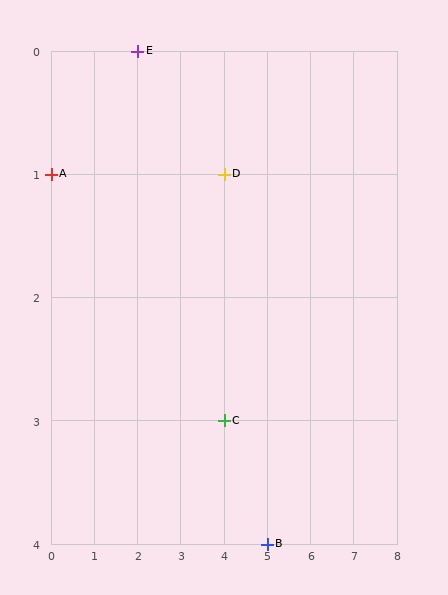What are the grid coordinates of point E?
Point E is at grid coordinates (2, 0).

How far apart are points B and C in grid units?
Points B and C are 1 column and 1 row apart (about 1.4 grid units diagonally).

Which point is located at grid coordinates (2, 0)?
Point E is at (2, 0).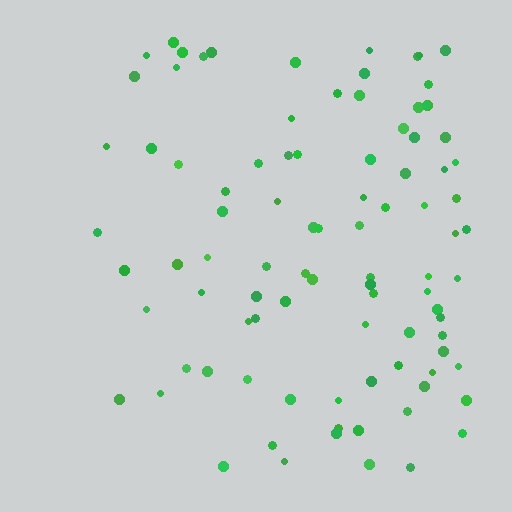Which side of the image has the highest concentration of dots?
The right.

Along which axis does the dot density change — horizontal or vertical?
Horizontal.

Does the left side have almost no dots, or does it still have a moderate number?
Still a moderate number, just noticeably fewer than the right.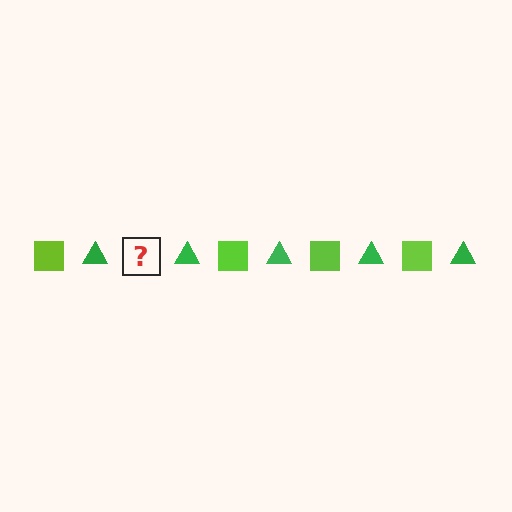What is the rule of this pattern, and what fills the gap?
The rule is that the pattern alternates between lime square and green triangle. The gap should be filled with a lime square.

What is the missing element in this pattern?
The missing element is a lime square.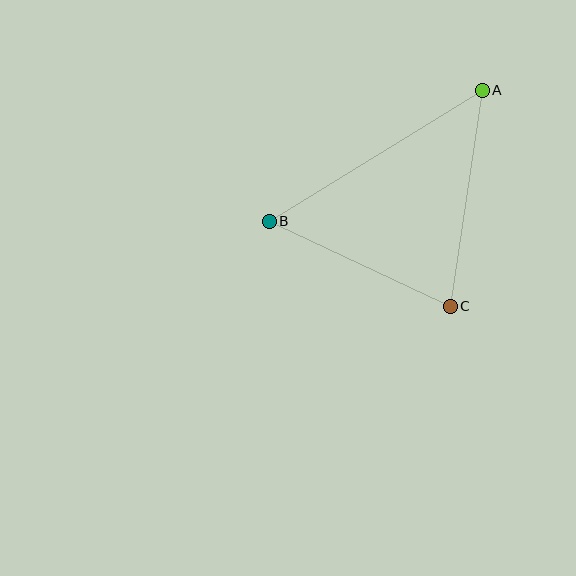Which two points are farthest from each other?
Points A and B are farthest from each other.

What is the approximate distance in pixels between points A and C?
The distance between A and C is approximately 219 pixels.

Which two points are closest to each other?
Points B and C are closest to each other.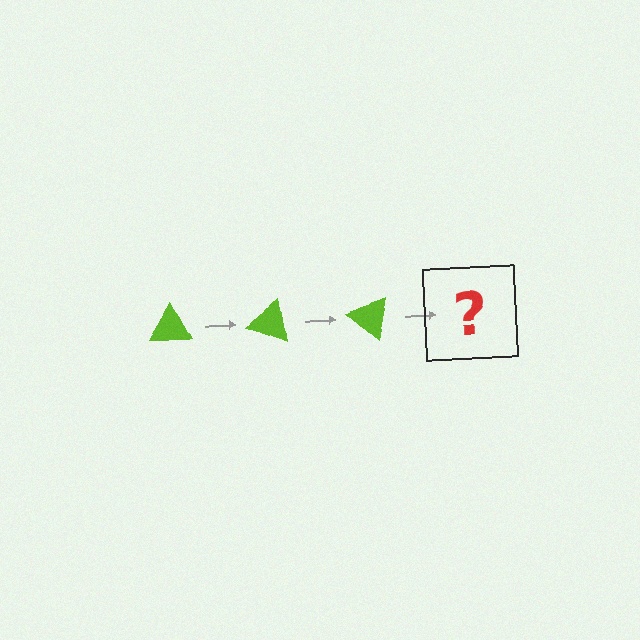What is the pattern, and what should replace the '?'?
The pattern is that the triangle rotates 20 degrees each step. The '?' should be a lime triangle rotated 60 degrees.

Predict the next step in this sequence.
The next step is a lime triangle rotated 60 degrees.